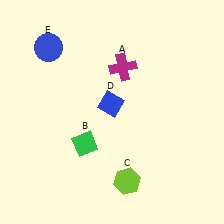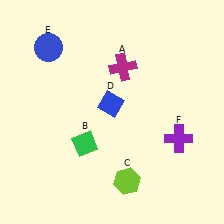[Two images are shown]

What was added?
A purple cross (F) was added in Image 2.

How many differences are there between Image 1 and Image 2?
There is 1 difference between the two images.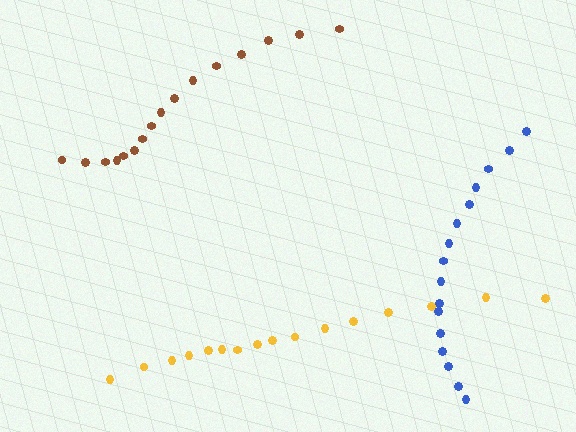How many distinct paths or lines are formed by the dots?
There are 3 distinct paths.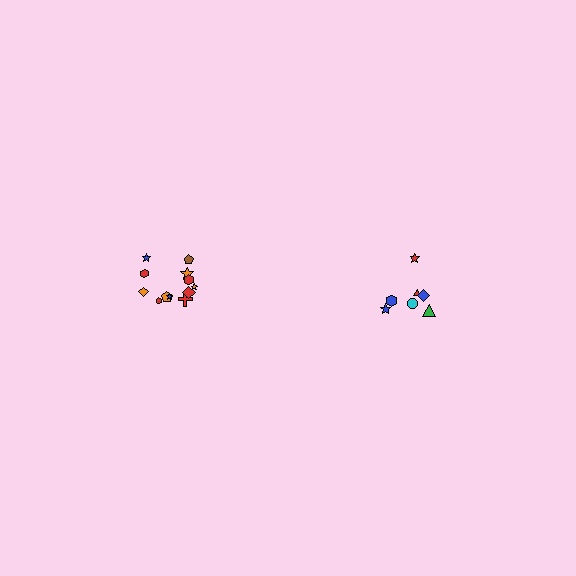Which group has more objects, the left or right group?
The left group.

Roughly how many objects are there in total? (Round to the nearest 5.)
Roughly 20 objects in total.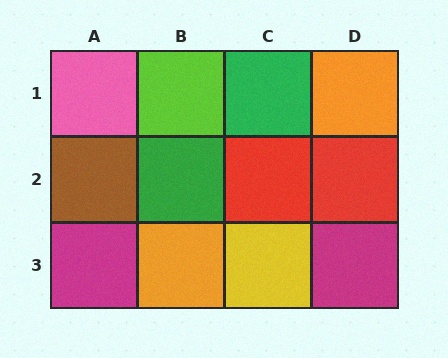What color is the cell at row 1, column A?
Pink.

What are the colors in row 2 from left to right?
Brown, green, red, red.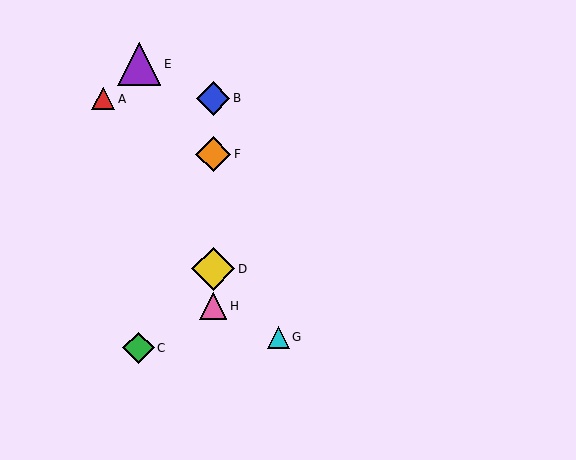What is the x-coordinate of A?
Object A is at x≈103.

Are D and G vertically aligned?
No, D is at x≈213 and G is at x≈278.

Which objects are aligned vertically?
Objects B, D, F, H are aligned vertically.